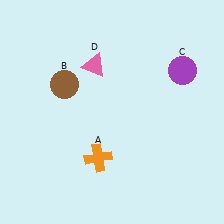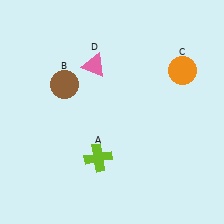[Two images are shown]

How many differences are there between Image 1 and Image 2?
There are 2 differences between the two images.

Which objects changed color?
A changed from orange to lime. C changed from purple to orange.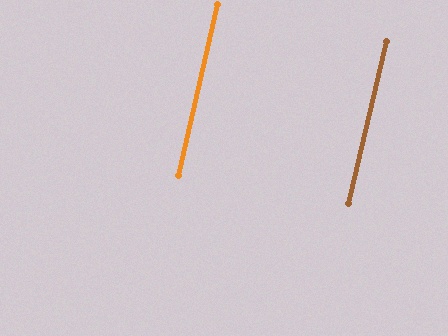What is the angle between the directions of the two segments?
Approximately 0 degrees.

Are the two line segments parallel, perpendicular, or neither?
Parallel — their directions differ by only 0.2°.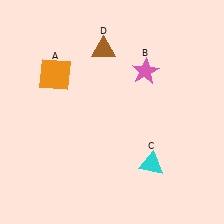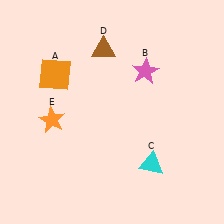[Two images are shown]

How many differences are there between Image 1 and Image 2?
There is 1 difference between the two images.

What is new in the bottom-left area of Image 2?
An orange star (E) was added in the bottom-left area of Image 2.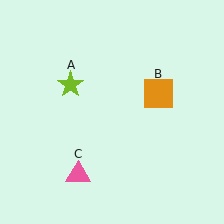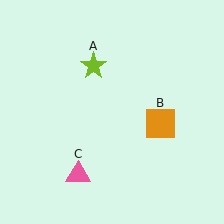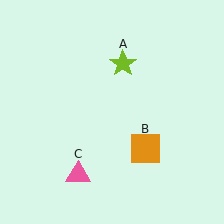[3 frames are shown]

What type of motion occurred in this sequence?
The lime star (object A), orange square (object B) rotated clockwise around the center of the scene.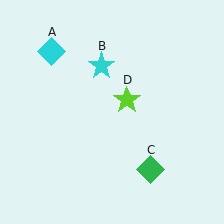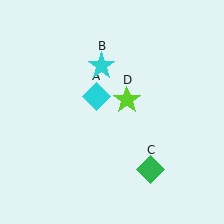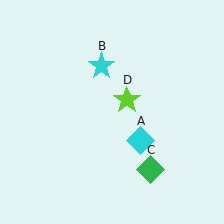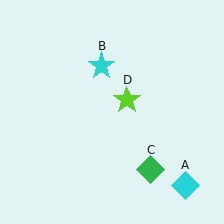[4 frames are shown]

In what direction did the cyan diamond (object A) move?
The cyan diamond (object A) moved down and to the right.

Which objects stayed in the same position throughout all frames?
Cyan star (object B) and green diamond (object C) and lime star (object D) remained stationary.